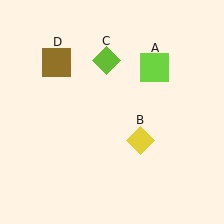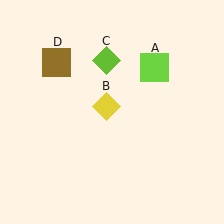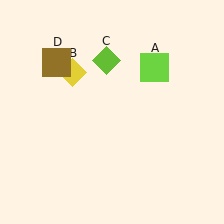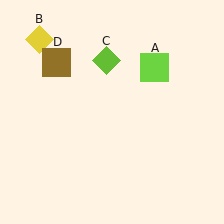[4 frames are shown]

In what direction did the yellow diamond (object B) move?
The yellow diamond (object B) moved up and to the left.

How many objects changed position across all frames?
1 object changed position: yellow diamond (object B).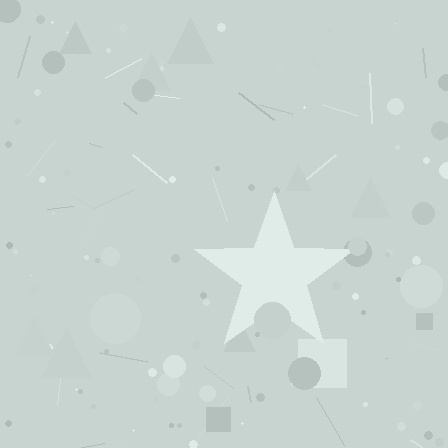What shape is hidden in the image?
A star is hidden in the image.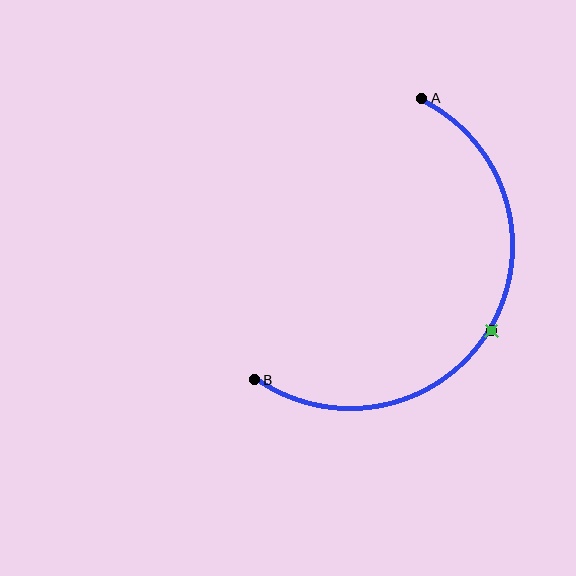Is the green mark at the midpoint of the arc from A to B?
Yes. The green mark lies on the arc at equal arc-length from both A and B — it is the arc midpoint.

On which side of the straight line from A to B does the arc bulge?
The arc bulges to the right of the straight line connecting A and B.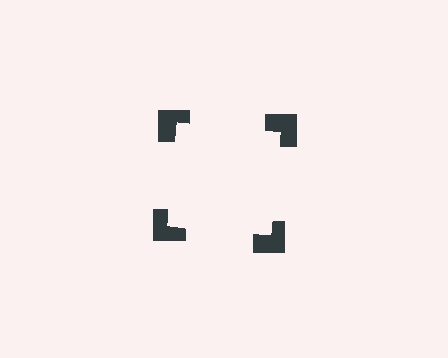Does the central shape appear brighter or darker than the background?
It typically appears slightly brighter than the background, even though no actual brightness change is drawn.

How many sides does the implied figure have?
4 sides.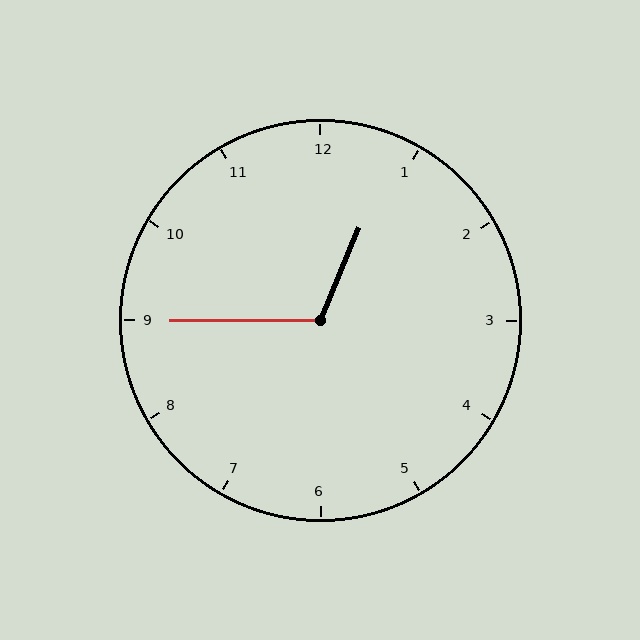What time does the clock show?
12:45.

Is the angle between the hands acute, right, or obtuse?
It is obtuse.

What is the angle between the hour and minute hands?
Approximately 112 degrees.